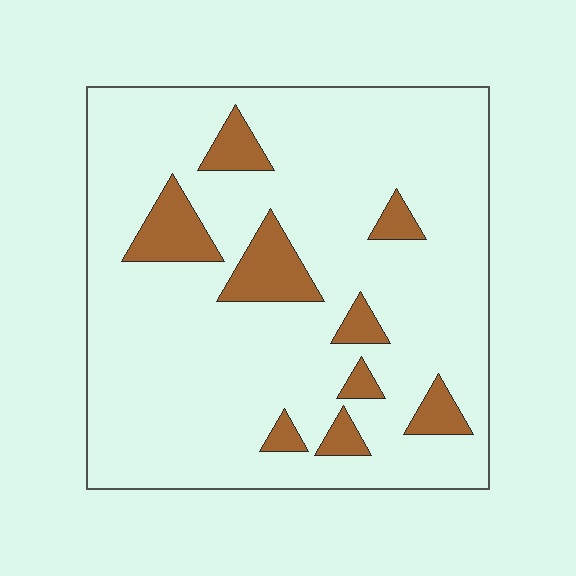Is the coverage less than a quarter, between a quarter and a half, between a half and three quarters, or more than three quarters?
Less than a quarter.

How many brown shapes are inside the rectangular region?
9.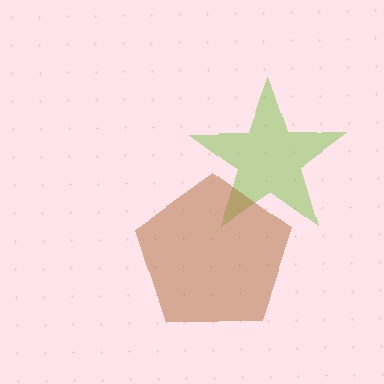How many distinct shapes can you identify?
There are 2 distinct shapes: a lime star, a brown pentagon.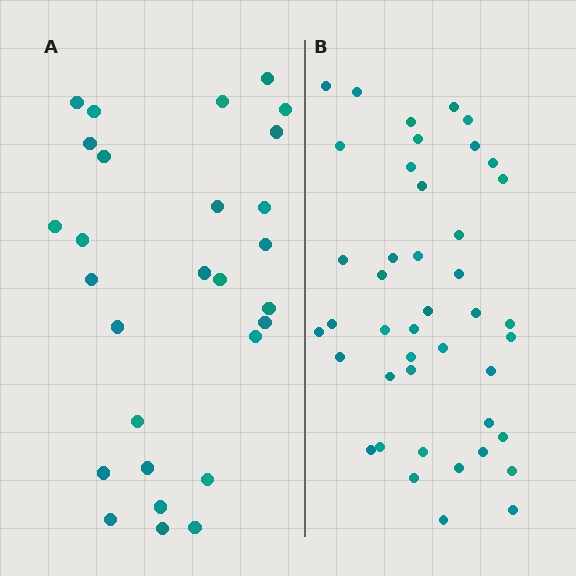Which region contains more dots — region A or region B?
Region B (the right region) has more dots.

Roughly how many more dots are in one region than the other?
Region B has approximately 15 more dots than region A.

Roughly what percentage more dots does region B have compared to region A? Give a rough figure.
About 55% more.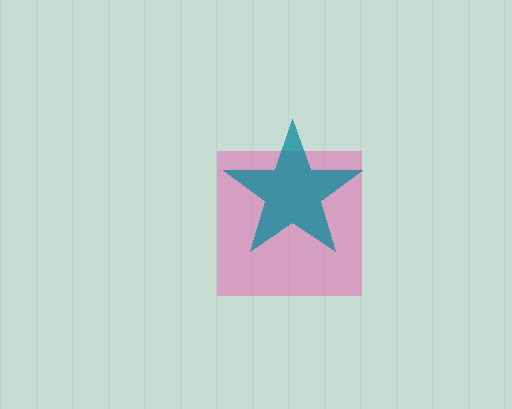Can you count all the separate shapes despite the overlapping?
Yes, there are 2 separate shapes.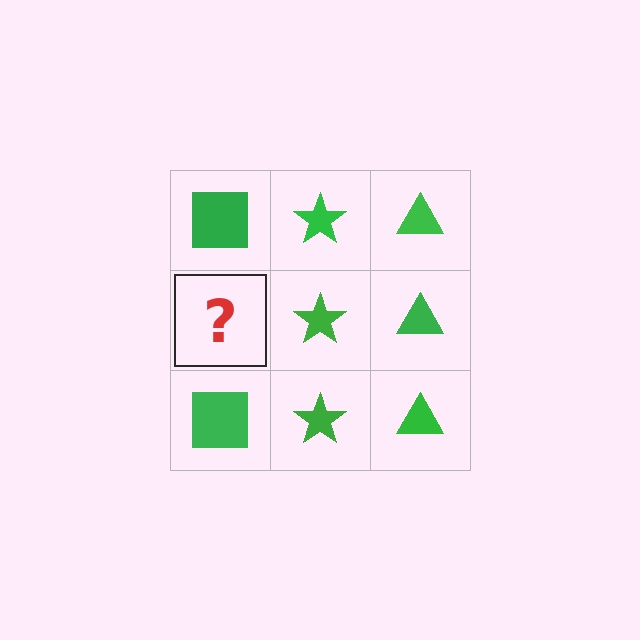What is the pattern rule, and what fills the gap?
The rule is that each column has a consistent shape. The gap should be filled with a green square.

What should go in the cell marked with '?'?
The missing cell should contain a green square.